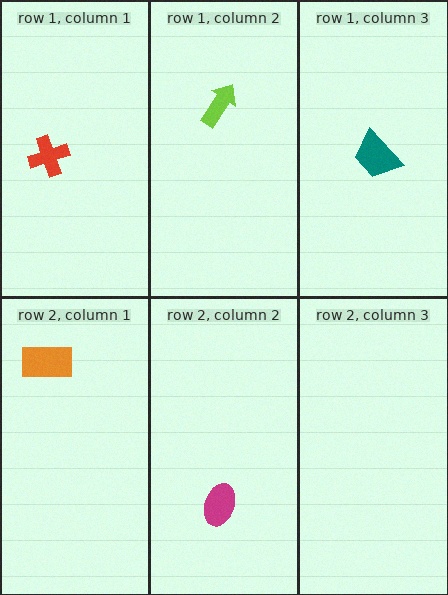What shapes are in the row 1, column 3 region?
The teal trapezoid.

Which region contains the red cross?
The row 1, column 1 region.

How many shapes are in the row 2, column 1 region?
1.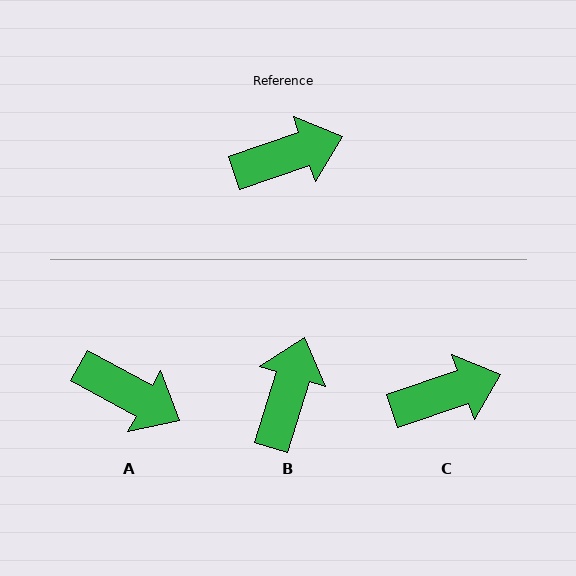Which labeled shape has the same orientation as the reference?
C.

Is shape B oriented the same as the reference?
No, it is off by about 54 degrees.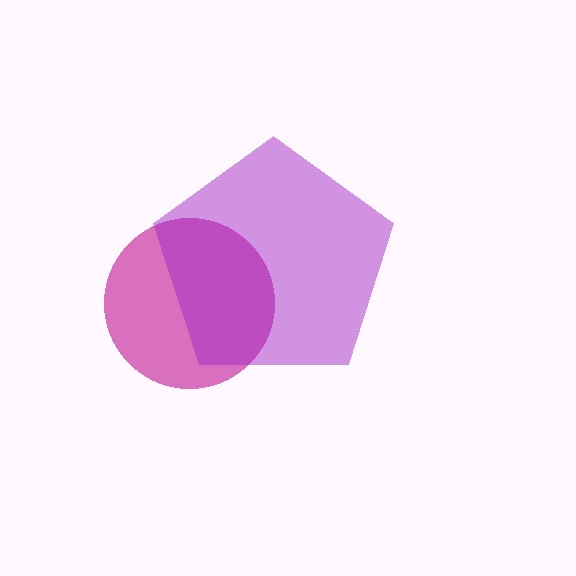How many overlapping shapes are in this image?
There are 2 overlapping shapes in the image.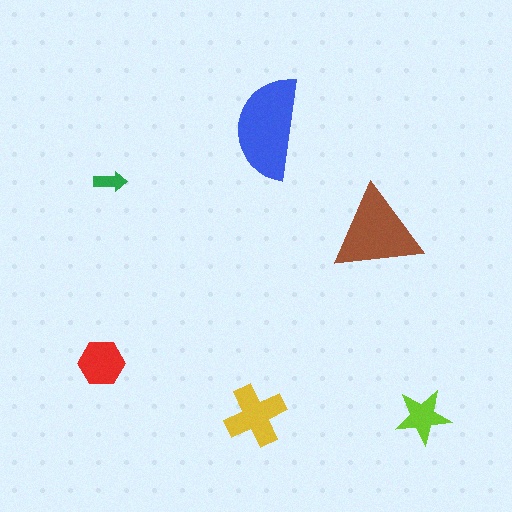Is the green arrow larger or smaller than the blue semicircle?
Smaller.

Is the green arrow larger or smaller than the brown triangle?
Smaller.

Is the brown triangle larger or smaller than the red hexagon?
Larger.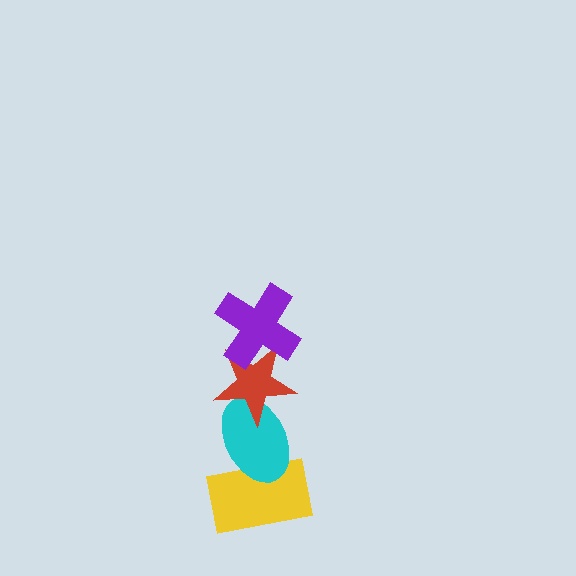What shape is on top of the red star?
The purple cross is on top of the red star.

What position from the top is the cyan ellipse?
The cyan ellipse is 3rd from the top.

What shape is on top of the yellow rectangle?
The cyan ellipse is on top of the yellow rectangle.